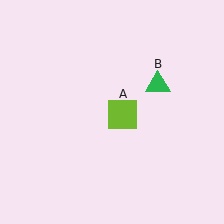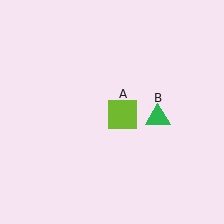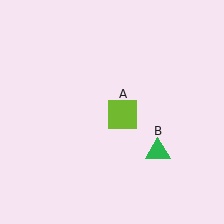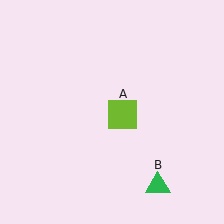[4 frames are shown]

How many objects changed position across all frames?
1 object changed position: green triangle (object B).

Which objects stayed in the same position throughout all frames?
Lime square (object A) remained stationary.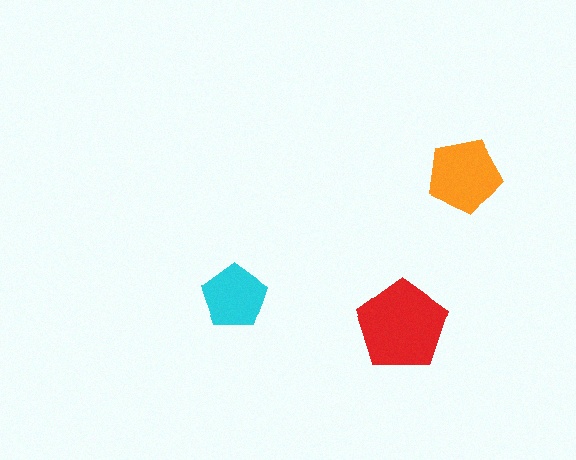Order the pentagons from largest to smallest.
the red one, the orange one, the cyan one.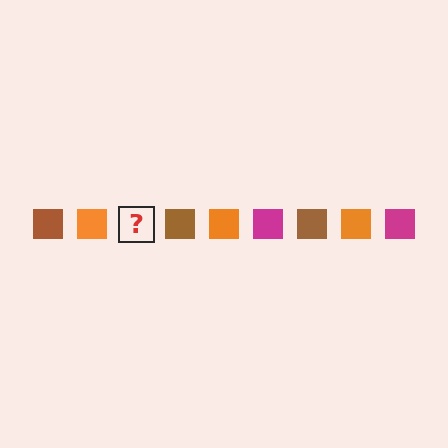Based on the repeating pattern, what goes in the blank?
The blank should be a magenta square.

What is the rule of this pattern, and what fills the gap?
The rule is that the pattern cycles through brown, orange, magenta squares. The gap should be filled with a magenta square.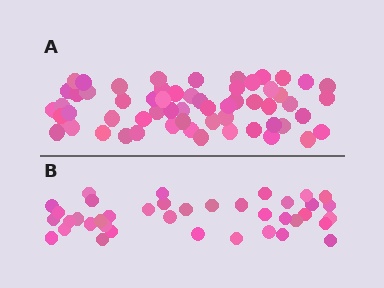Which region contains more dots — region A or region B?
Region A (the top region) has more dots.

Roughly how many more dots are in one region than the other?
Region A has approximately 20 more dots than region B.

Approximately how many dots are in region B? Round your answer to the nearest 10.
About 40 dots. (The exact count is 39, which rounds to 40.)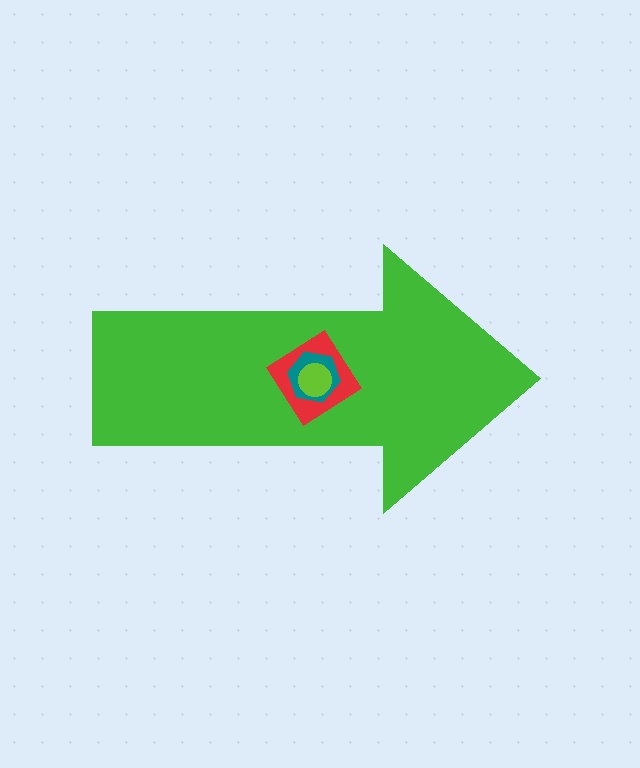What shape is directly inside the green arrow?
The red diamond.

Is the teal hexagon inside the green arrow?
Yes.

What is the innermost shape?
The lime circle.